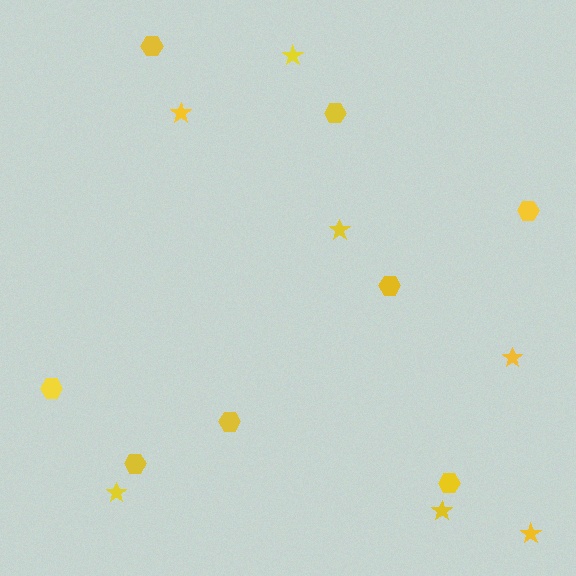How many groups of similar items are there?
There are 2 groups: one group of stars (7) and one group of hexagons (8).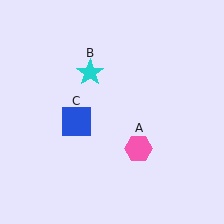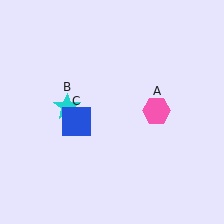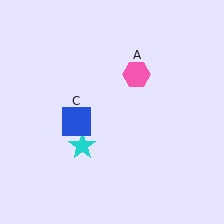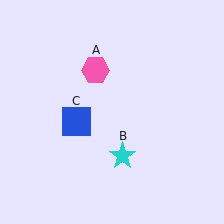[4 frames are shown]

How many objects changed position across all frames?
2 objects changed position: pink hexagon (object A), cyan star (object B).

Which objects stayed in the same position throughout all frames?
Blue square (object C) remained stationary.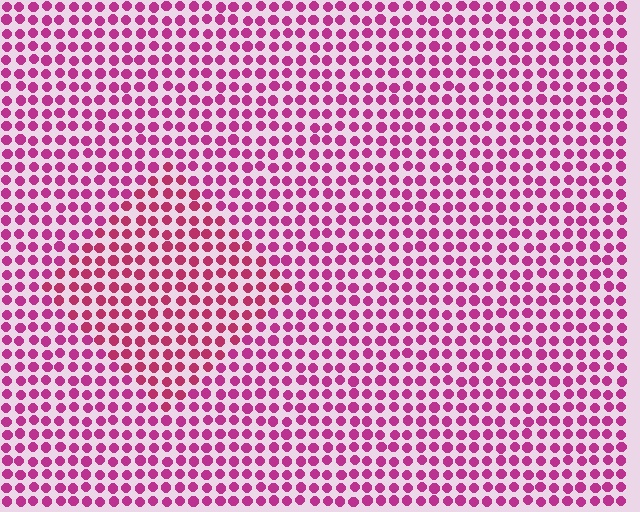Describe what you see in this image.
The image is filled with small magenta elements in a uniform arrangement. A diamond-shaped region is visible where the elements are tinted to a slightly different hue, forming a subtle color boundary.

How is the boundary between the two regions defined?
The boundary is defined purely by a slight shift in hue (about 17 degrees). Spacing, size, and orientation are identical on both sides.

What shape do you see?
I see a diamond.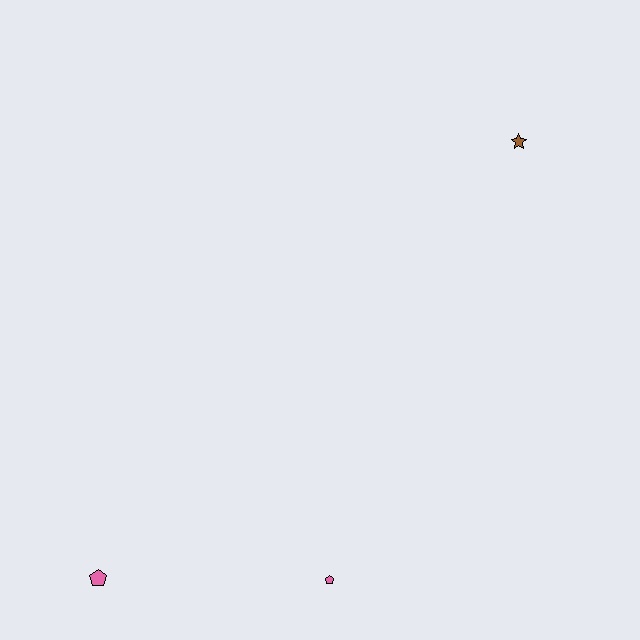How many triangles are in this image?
There are no triangles.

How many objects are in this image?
There are 3 objects.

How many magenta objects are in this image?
There are no magenta objects.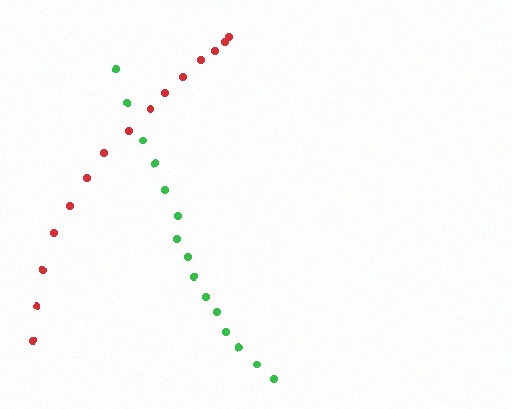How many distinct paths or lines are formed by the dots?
There are 2 distinct paths.